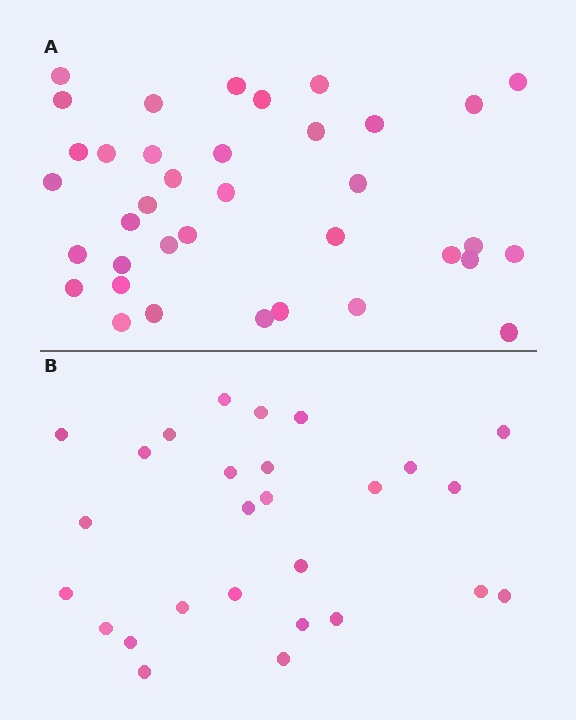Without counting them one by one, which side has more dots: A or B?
Region A (the top region) has more dots.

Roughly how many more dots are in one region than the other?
Region A has roughly 10 or so more dots than region B.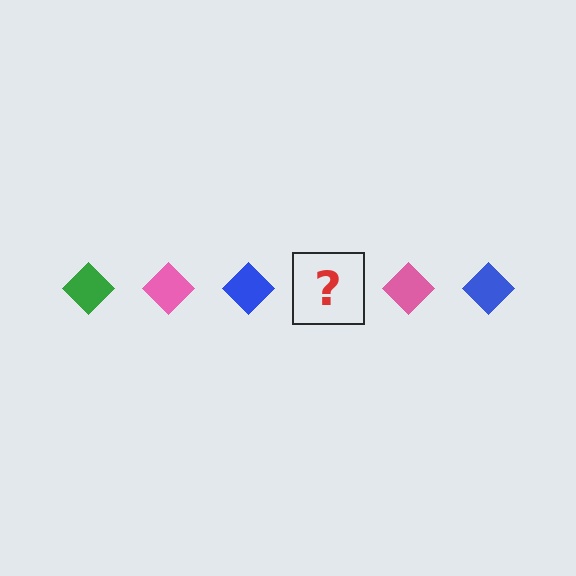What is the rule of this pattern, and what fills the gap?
The rule is that the pattern cycles through green, pink, blue diamonds. The gap should be filled with a green diamond.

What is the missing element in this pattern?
The missing element is a green diamond.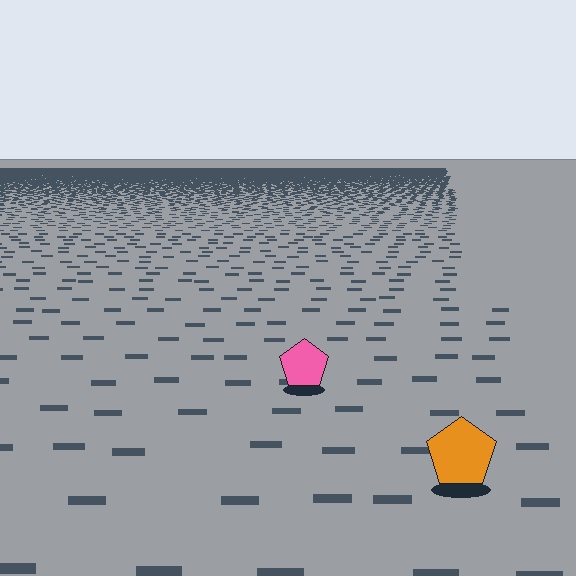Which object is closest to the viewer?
The orange pentagon is closest. The texture marks near it are larger and more spread out.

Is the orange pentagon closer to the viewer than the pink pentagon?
Yes. The orange pentagon is closer — you can tell from the texture gradient: the ground texture is coarser near it.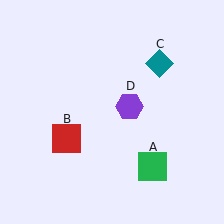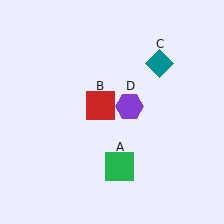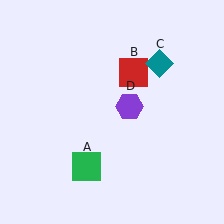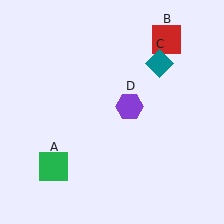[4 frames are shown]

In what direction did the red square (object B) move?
The red square (object B) moved up and to the right.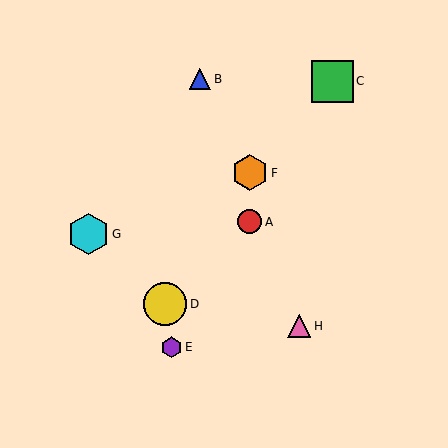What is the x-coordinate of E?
Object E is at x≈171.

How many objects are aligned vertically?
2 objects (A, F) are aligned vertically.